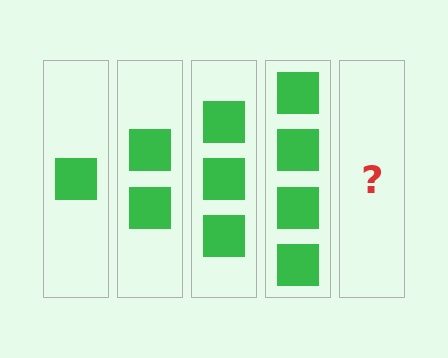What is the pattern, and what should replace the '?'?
The pattern is that each step adds one more square. The '?' should be 5 squares.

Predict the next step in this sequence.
The next step is 5 squares.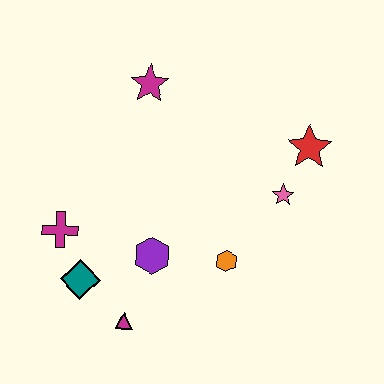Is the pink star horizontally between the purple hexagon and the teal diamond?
No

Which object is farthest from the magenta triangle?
The red star is farthest from the magenta triangle.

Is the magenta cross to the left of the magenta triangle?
Yes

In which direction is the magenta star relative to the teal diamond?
The magenta star is above the teal diamond.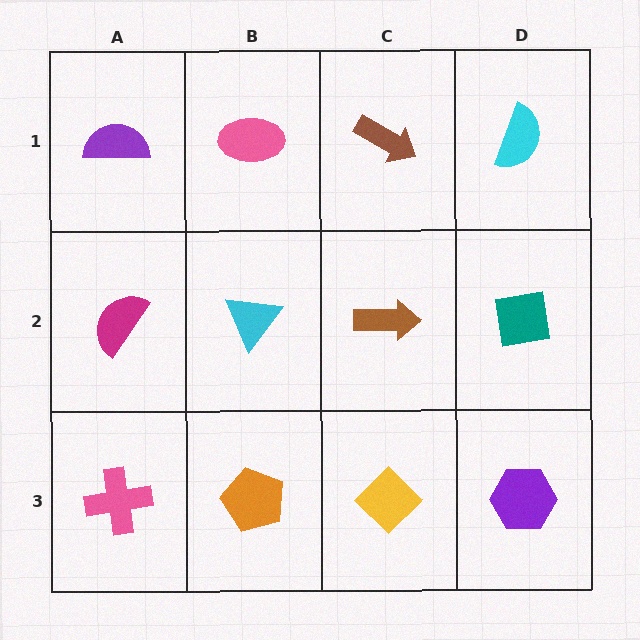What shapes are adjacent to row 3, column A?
A magenta semicircle (row 2, column A), an orange pentagon (row 3, column B).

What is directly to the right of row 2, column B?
A brown arrow.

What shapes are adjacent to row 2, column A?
A purple semicircle (row 1, column A), a pink cross (row 3, column A), a cyan triangle (row 2, column B).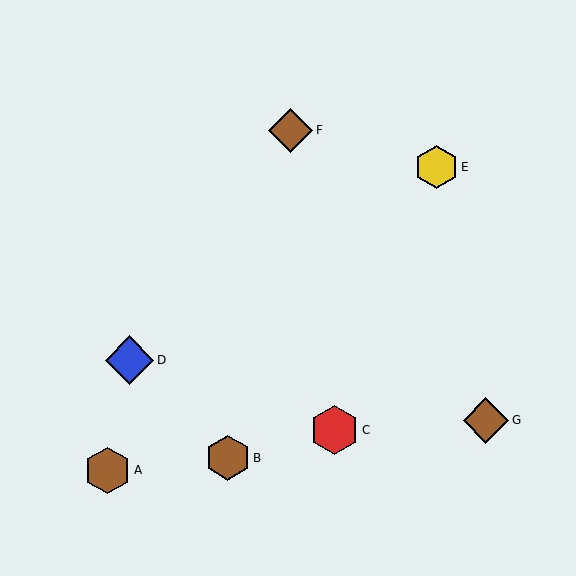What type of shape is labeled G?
Shape G is a brown diamond.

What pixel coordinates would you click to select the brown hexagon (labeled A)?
Click at (107, 470) to select the brown hexagon A.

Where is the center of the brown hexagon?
The center of the brown hexagon is at (107, 470).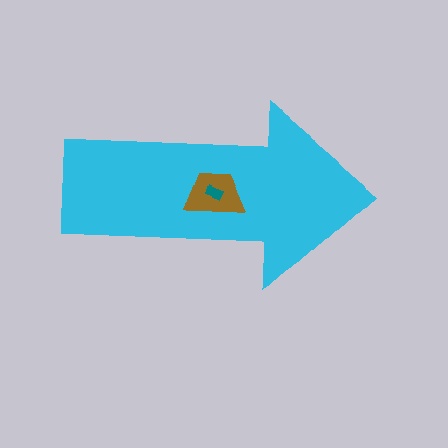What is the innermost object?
The teal rectangle.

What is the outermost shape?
The cyan arrow.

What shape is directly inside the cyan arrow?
The brown trapezoid.